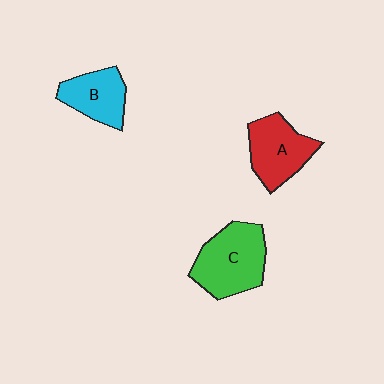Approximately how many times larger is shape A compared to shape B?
Approximately 1.2 times.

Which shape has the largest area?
Shape C (green).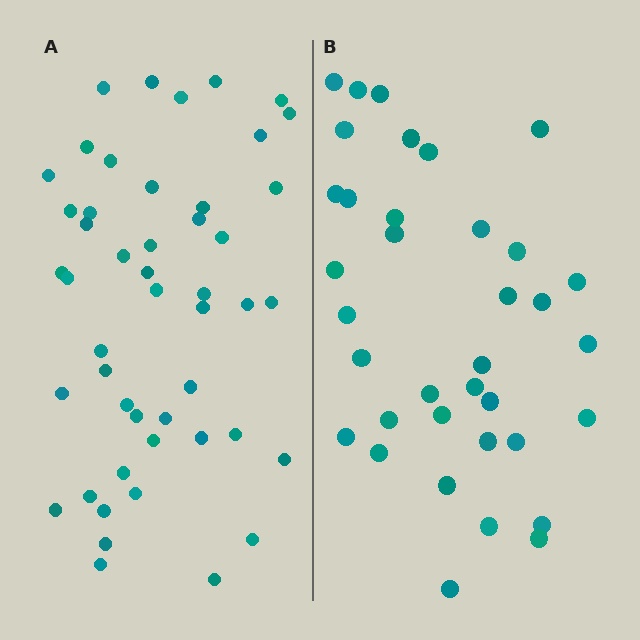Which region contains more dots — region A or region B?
Region A (the left region) has more dots.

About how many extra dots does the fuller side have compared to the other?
Region A has roughly 12 or so more dots than region B.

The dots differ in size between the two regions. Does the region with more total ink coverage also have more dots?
No. Region B has more total ink coverage because its dots are larger, but region A actually contains more individual dots. Total area can be misleading — the number of items is what matters here.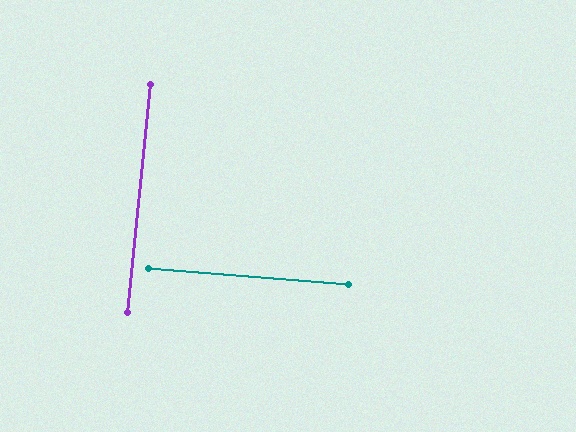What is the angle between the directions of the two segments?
Approximately 89 degrees.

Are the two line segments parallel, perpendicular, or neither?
Perpendicular — they meet at approximately 89°.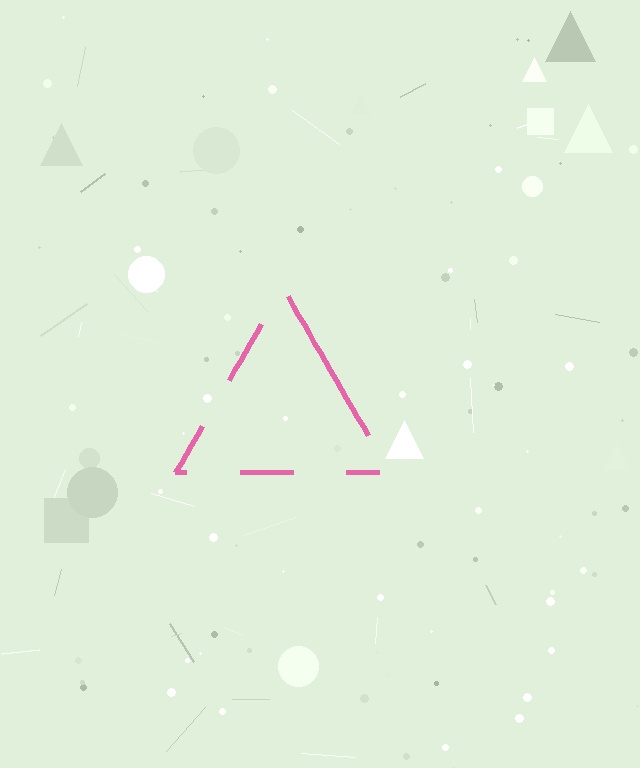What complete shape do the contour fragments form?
The contour fragments form a triangle.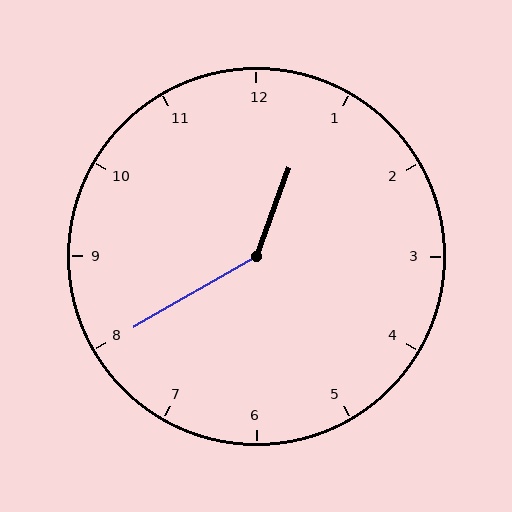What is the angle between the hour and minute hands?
Approximately 140 degrees.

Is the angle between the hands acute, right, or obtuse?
It is obtuse.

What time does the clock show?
12:40.